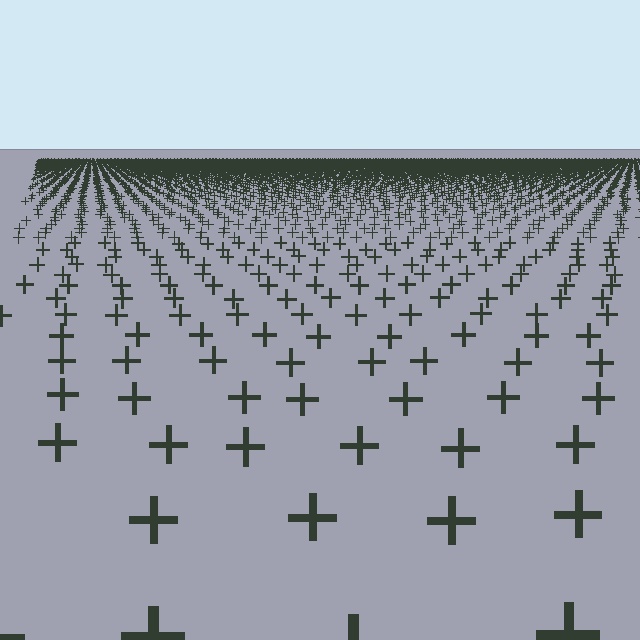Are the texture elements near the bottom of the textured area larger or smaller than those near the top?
Larger. Near the bottom, elements are closer to the viewer and appear at a bigger on-screen size.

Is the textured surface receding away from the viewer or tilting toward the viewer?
The surface is receding away from the viewer. Texture elements get smaller and denser toward the top.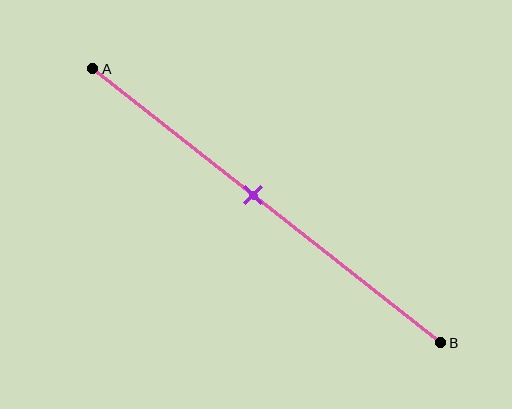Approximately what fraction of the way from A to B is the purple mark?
The purple mark is approximately 45% of the way from A to B.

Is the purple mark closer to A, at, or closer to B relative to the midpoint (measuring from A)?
The purple mark is closer to point A than the midpoint of segment AB.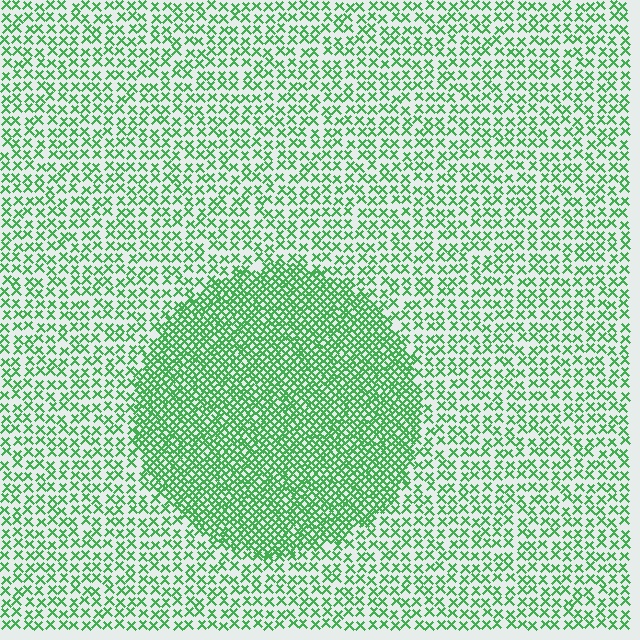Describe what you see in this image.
The image contains small green elements arranged at two different densities. A circle-shaped region is visible where the elements are more densely packed than the surrounding area.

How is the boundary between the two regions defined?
The boundary is defined by a change in element density (approximately 2.3x ratio). All elements are the same color, size, and shape.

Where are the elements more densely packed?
The elements are more densely packed inside the circle boundary.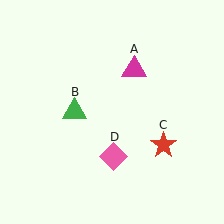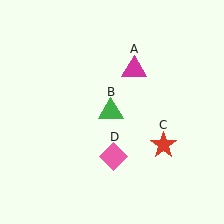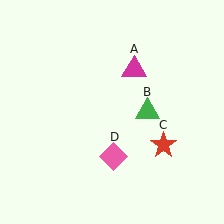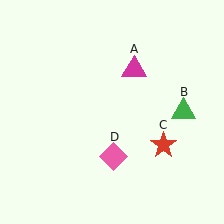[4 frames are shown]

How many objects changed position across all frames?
1 object changed position: green triangle (object B).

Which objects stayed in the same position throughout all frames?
Magenta triangle (object A) and red star (object C) and pink diamond (object D) remained stationary.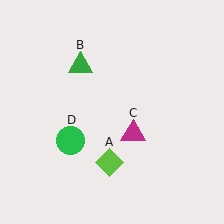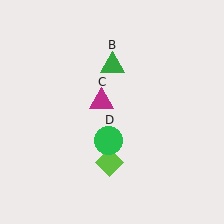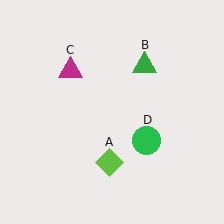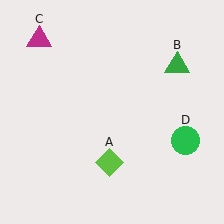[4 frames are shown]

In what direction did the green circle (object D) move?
The green circle (object D) moved right.